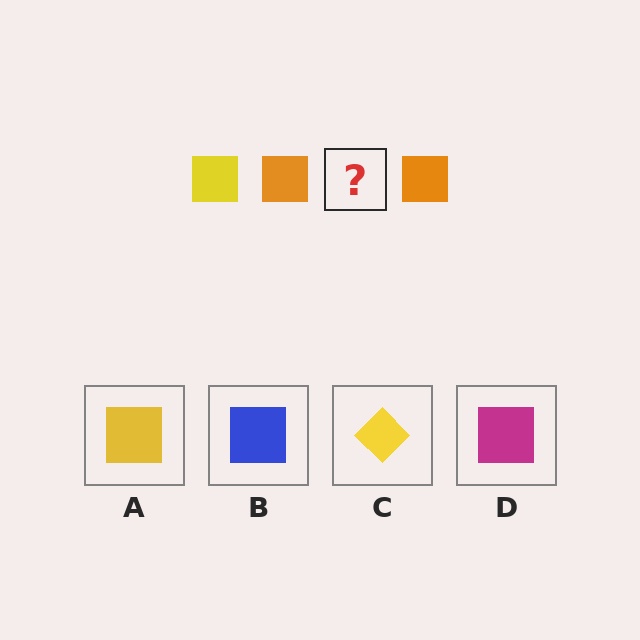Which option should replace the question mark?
Option A.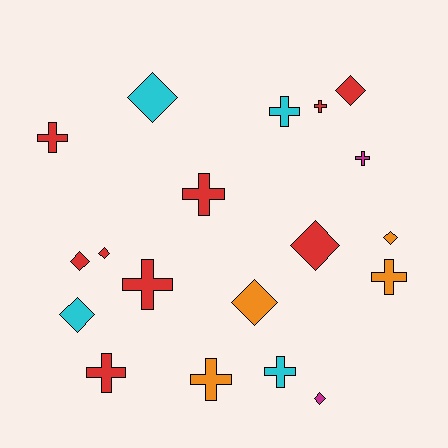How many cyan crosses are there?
There are 2 cyan crosses.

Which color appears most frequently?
Red, with 9 objects.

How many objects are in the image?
There are 19 objects.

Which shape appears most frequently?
Cross, with 10 objects.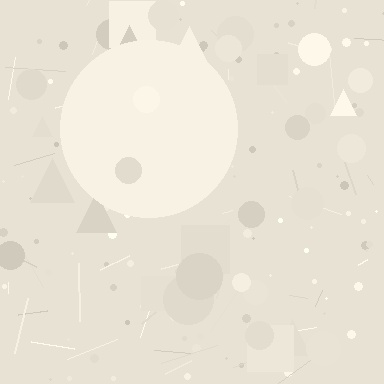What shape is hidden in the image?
A circle is hidden in the image.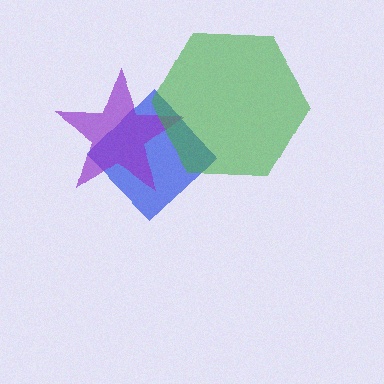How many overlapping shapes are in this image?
There are 3 overlapping shapes in the image.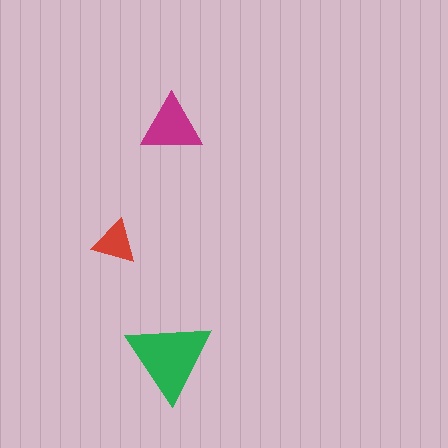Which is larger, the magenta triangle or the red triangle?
The magenta one.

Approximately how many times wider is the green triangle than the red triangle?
About 2 times wider.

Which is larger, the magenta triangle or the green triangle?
The green one.